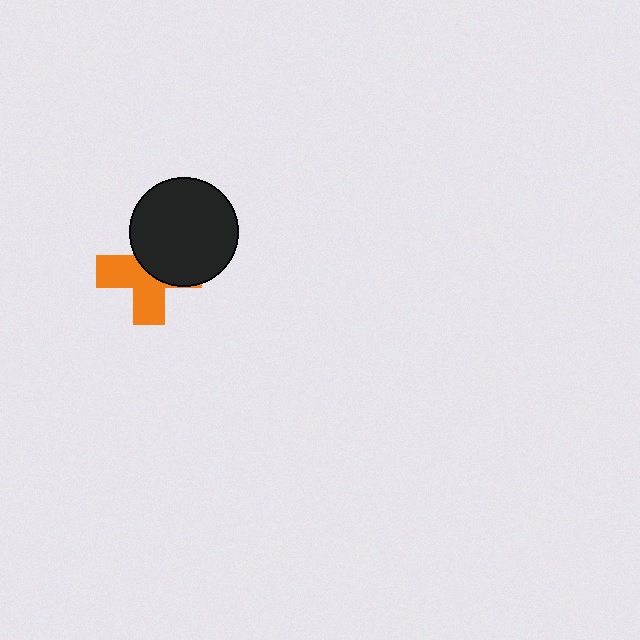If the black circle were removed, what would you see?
You would see the complete orange cross.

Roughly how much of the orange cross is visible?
About half of it is visible (roughly 51%).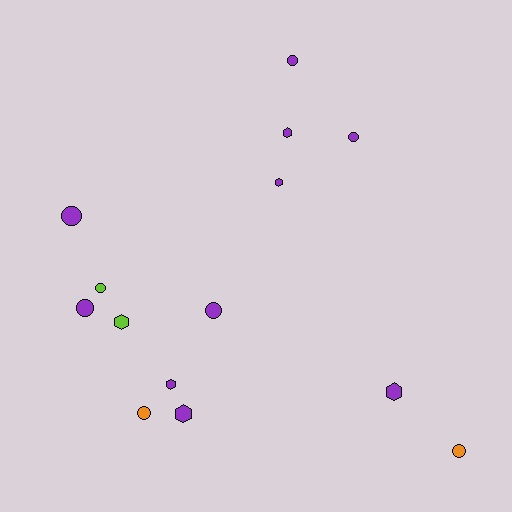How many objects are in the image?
There are 14 objects.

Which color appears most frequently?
Purple, with 10 objects.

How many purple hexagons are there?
There are 5 purple hexagons.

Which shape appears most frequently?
Circle, with 8 objects.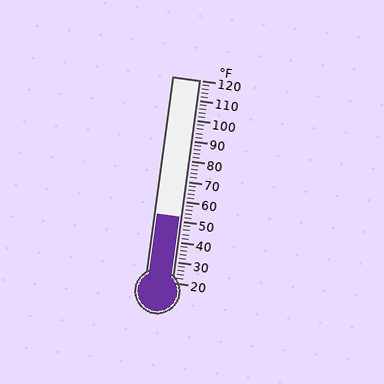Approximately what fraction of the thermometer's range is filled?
The thermometer is filled to approximately 30% of its range.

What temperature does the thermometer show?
The thermometer shows approximately 52°F.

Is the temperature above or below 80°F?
The temperature is below 80°F.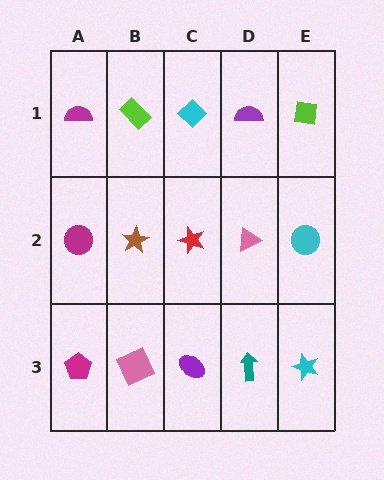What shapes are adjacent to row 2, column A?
A magenta semicircle (row 1, column A), a magenta pentagon (row 3, column A), a brown star (row 2, column B).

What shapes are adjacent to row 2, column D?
A purple semicircle (row 1, column D), a teal arrow (row 3, column D), a red star (row 2, column C), a cyan circle (row 2, column E).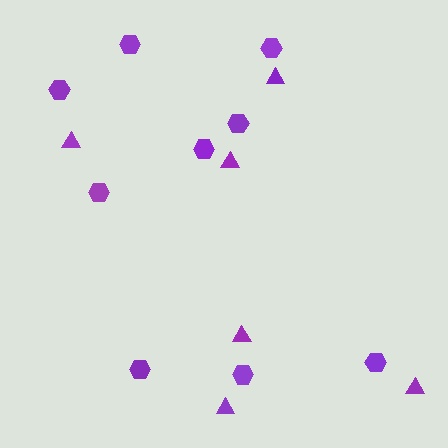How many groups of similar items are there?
There are 2 groups: one group of triangles (6) and one group of hexagons (9).